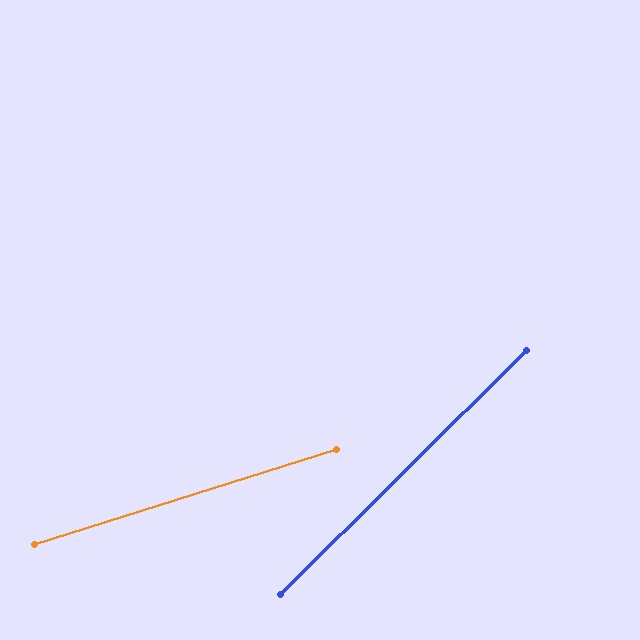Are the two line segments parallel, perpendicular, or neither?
Neither parallel nor perpendicular — they differ by about 27°.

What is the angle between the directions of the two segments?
Approximately 27 degrees.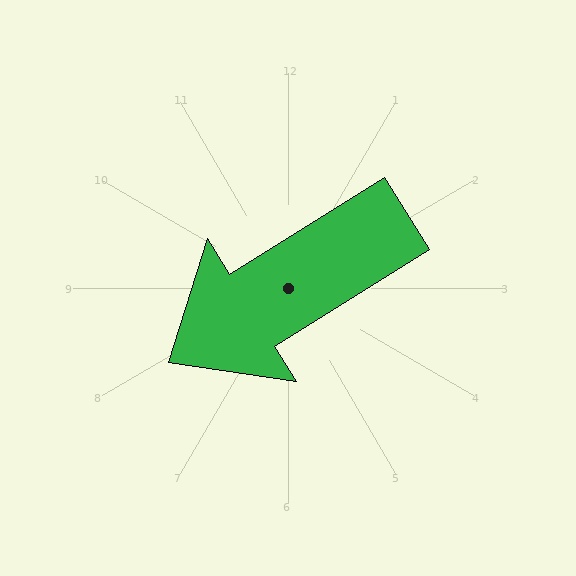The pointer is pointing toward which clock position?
Roughly 8 o'clock.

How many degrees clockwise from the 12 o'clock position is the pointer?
Approximately 238 degrees.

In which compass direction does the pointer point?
Southwest.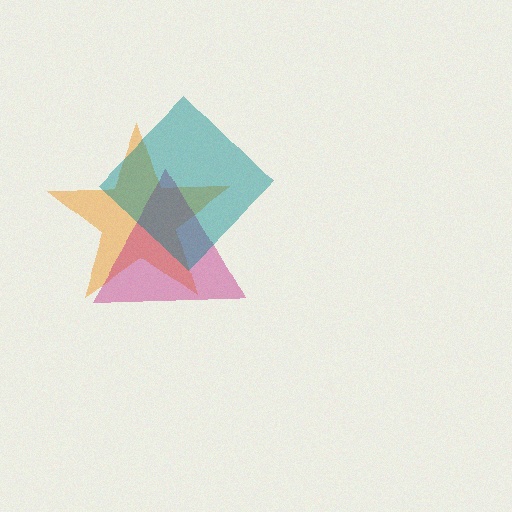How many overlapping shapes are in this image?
There are 3 overlapping shapes in the image.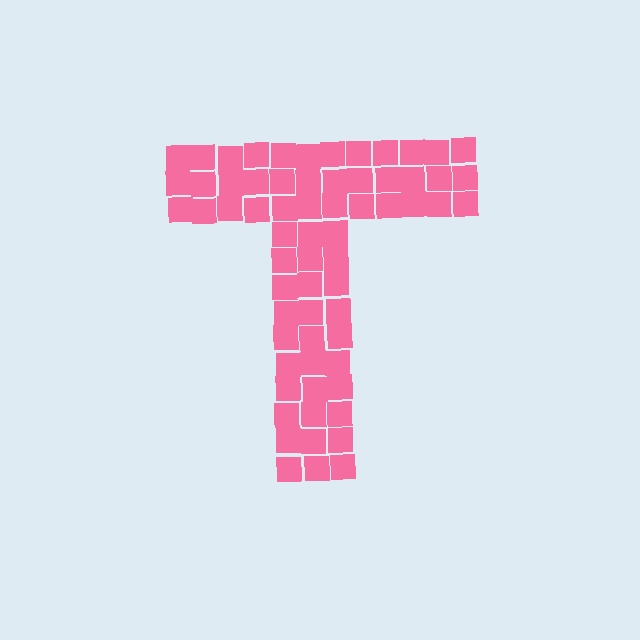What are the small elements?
The small elements are squares.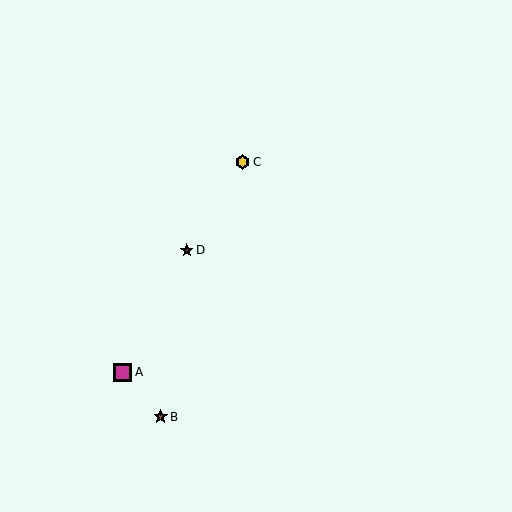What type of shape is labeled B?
Shape B is a brown star.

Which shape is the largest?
The magenta square (labeled A) is the largest.